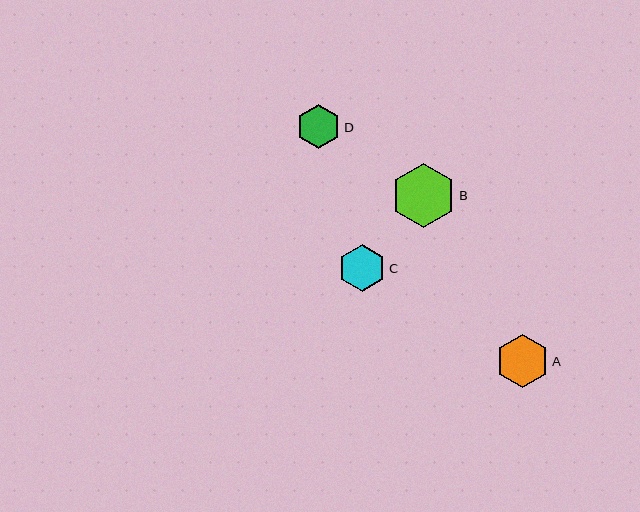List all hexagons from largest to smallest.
From largest to smallest: B, A, C, D.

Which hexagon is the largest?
Hexagon B is the largest with a size of approximately 64 pixels.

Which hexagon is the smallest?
Hexagon D is the smallest with a size of approximately 44 pixels.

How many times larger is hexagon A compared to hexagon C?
Hexagon A is approximately 1.1 times the size of hexagon C.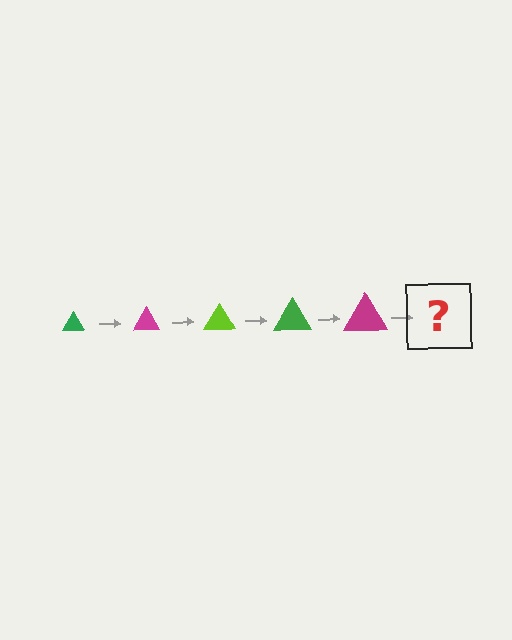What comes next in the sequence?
The next element should be a lime triangle, larger than the previous one.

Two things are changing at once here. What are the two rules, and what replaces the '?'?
The two rules are that the triangle grows larger each step and the color cycles through green, magenta, and lime. The '?' should be a lime triangle, larger than the previous one.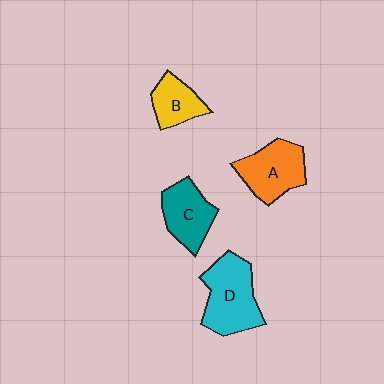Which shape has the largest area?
Shape D (cyan).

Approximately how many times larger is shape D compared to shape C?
Approximately 1.4 times.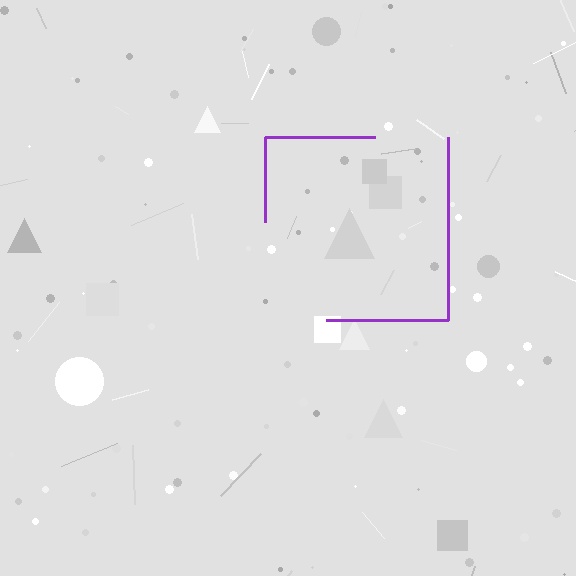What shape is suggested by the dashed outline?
The dashed outline suggests a square.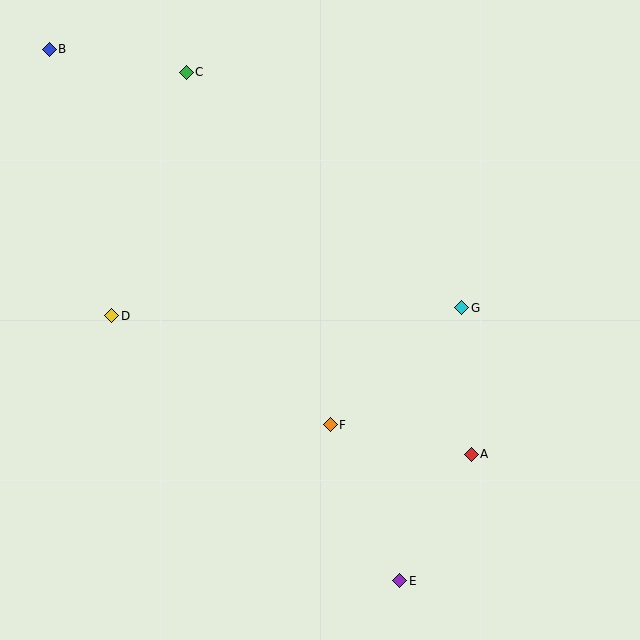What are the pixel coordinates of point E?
Point E is at (400, 581).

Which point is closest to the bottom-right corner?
Point E is closest to the bottom-right corner.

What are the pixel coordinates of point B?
Point B is at (49, 49).